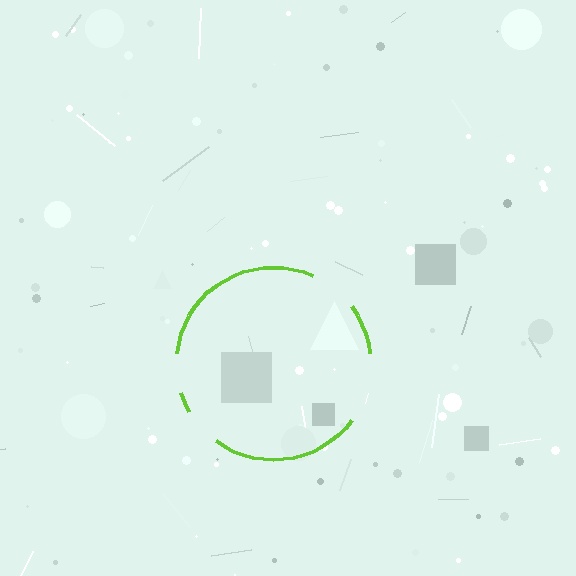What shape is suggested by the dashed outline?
The dashed outline suggests a circle.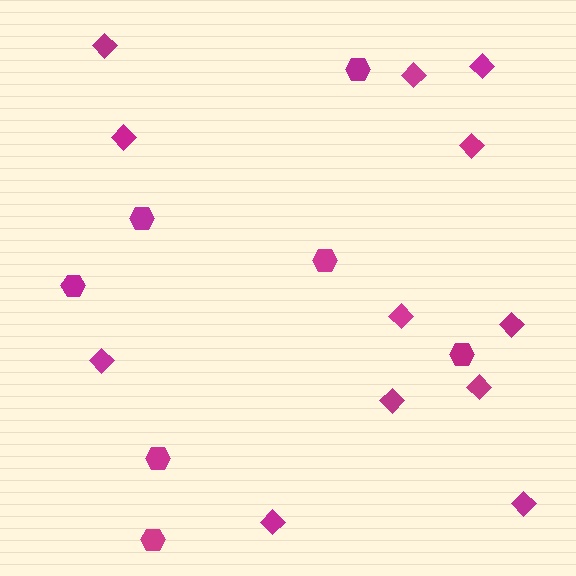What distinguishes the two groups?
There are 2 groups: one group of hexagons (7) and one group of diamonds (12).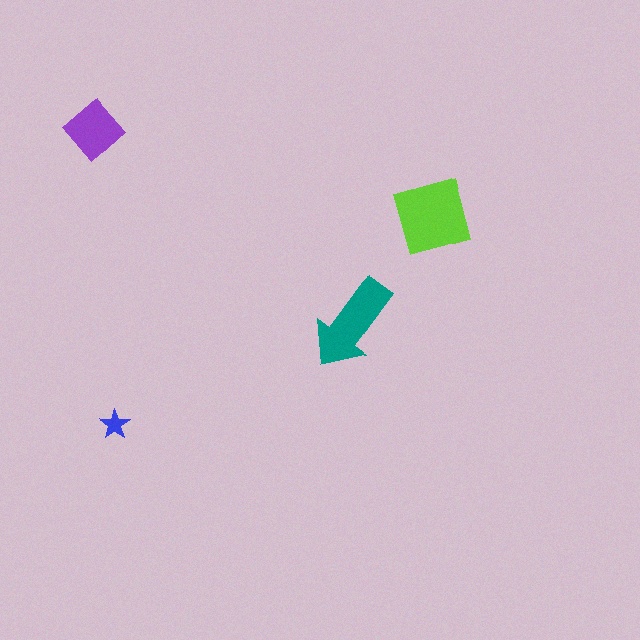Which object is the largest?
The lime square.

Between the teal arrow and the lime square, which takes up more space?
The lime square.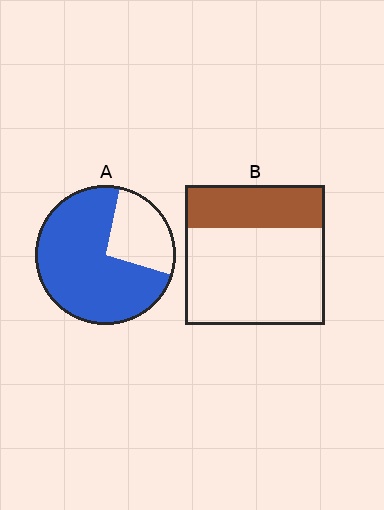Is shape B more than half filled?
No.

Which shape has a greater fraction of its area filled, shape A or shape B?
Shape A.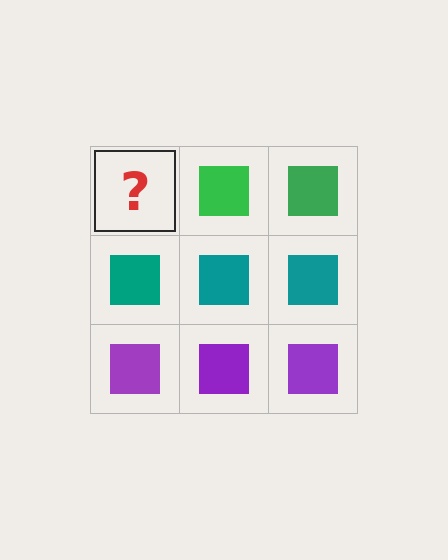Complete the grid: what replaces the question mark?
The question mark should be replaced with a green square.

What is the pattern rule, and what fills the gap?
The rule is that each row has a consistent color. The gap should be filled with a green square.